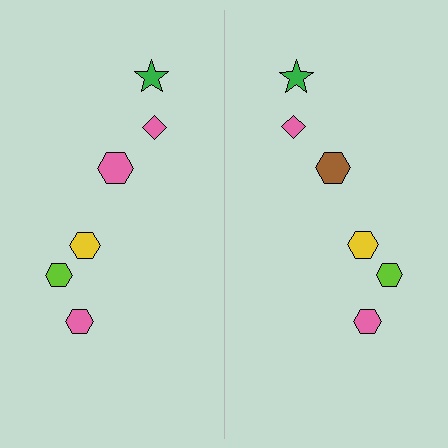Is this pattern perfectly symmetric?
No, the pattern is not perfectly symmetric. The brown hexagon on the right side breaks the symmetry — its mirror counterpart is pink.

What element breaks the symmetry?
The brown hexagon on the right side breaks the symmetry — its mirror counterpart is pink.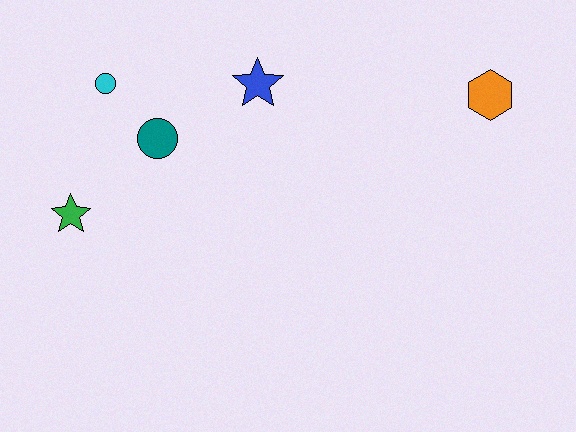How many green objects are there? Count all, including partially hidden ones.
There is 1 green object.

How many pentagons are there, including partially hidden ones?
There are no pentagons.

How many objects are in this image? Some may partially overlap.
There are 5 objects.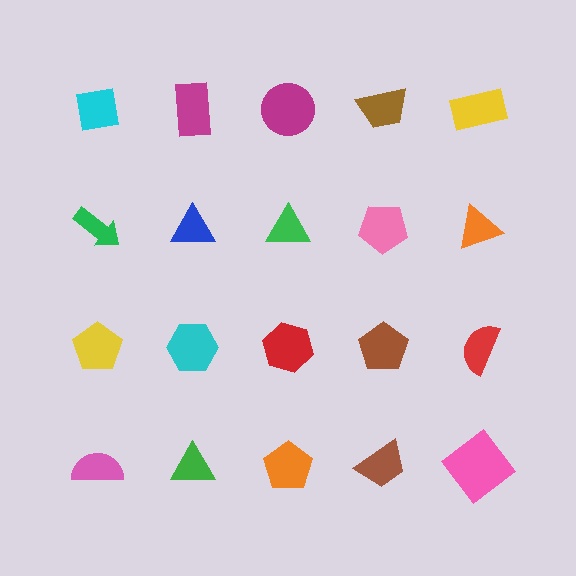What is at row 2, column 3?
A green triangle.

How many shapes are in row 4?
5 shapes.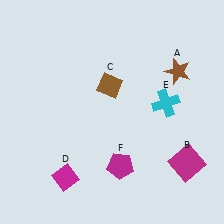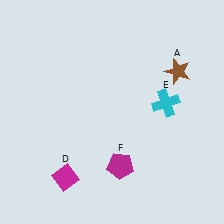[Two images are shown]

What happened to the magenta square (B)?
The magenta square (B) was removed in Image 2. It was in the bottom-right area of Image 1.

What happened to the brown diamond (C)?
The brown diamond (C) was removed in Image 2. It was in the top-left area of Image 1.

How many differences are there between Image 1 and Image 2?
There are 2 differences between the two images.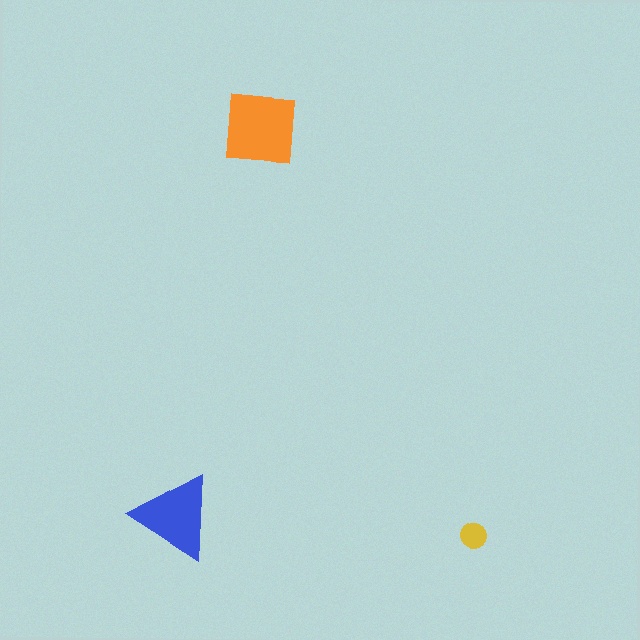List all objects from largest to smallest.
The orange square, the blue triangle, the yellow circle.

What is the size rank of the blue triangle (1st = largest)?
2nd.